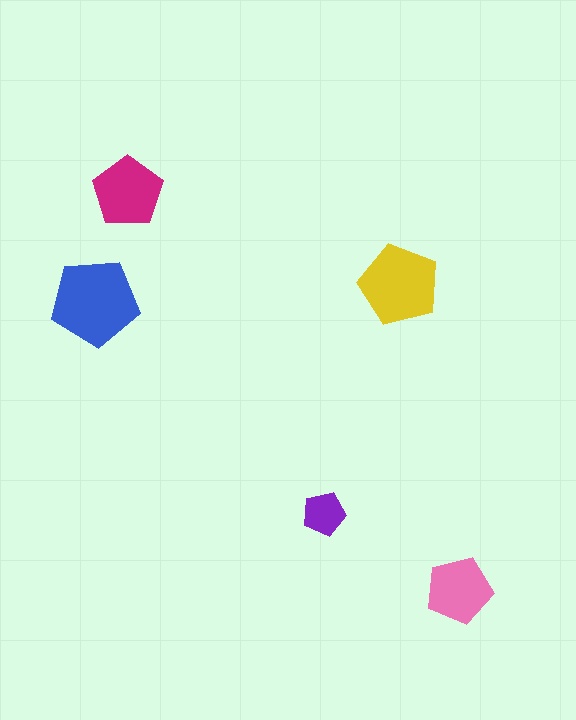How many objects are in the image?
There are 5 objects in the image.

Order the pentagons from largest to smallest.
the blue one, the yellow one, the magenta one, the pink one, the purple one.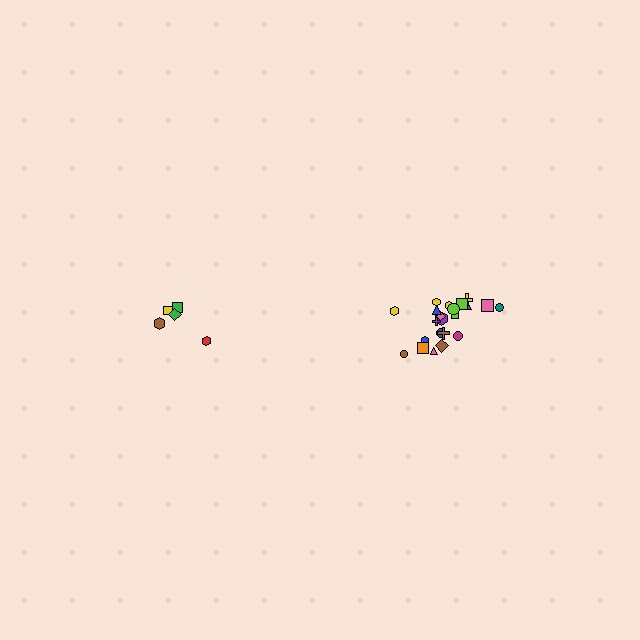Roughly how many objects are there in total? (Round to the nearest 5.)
Roughly 25 objects in total.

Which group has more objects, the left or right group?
The right group.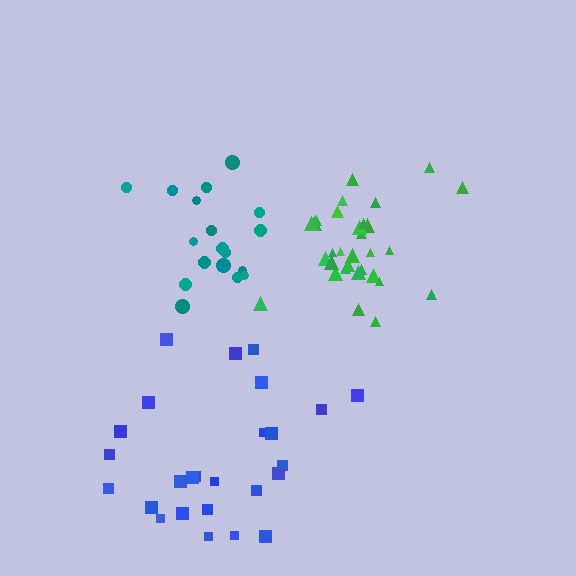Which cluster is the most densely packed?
Green.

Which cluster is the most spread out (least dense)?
Blue.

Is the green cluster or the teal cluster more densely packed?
Green.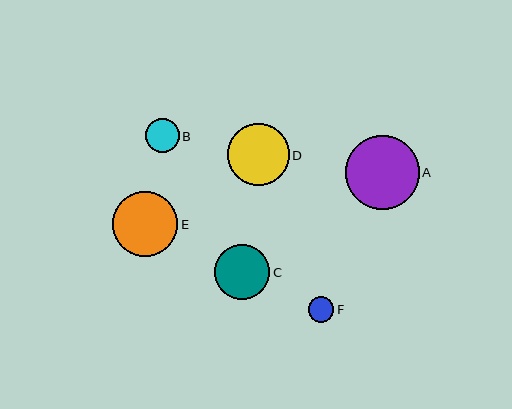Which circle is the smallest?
Circle F is the smallest with a size of approximately 26 pixels.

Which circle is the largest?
Circle A is the largest with a size of approximately 74 pixels.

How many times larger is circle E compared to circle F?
Circle E is approximately 2.5 times the size of circle F.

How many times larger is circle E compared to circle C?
Circle E is approximately 1.2 times the size of circle C.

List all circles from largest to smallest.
From largest to smallest: A, E, D, C, B, F.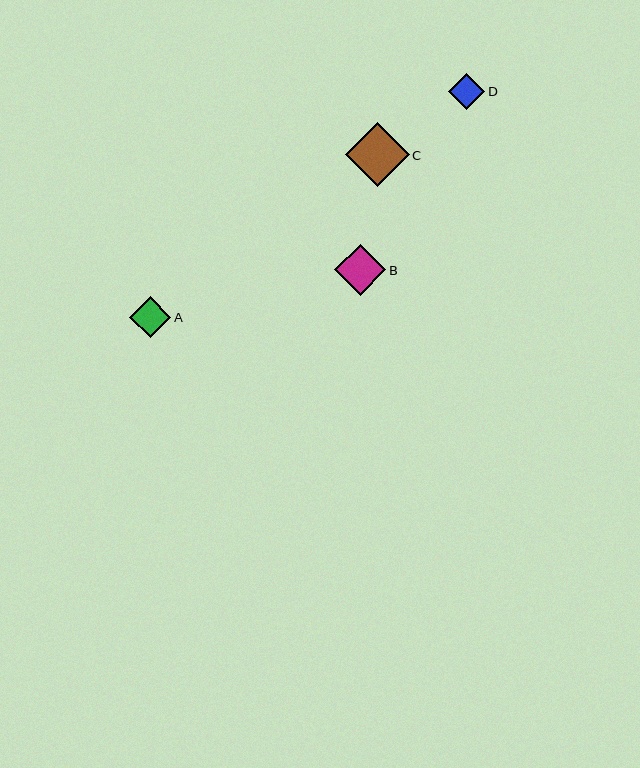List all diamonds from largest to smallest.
From largest to smallest: C, B, A, D.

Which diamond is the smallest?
Diamond D is the smallest with a size of approximately 36 pixels.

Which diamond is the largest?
Diamond C is the largest with a size of approximately 64 pixels.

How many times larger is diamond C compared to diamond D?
Diamond C is approximately 1.8 times the size of diamond D.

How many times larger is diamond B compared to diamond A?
Diamond B is approximately 1.3 times the size of diamond A.